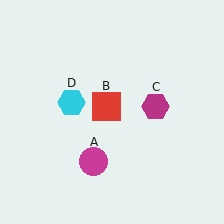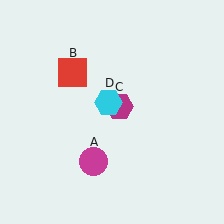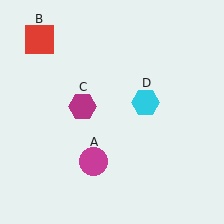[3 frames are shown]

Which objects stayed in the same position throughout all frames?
Magenta circle (object A) remained stationary.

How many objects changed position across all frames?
3 objects changed position: red square (object B), magenta hexagon (object C), cyan hexagon (object D).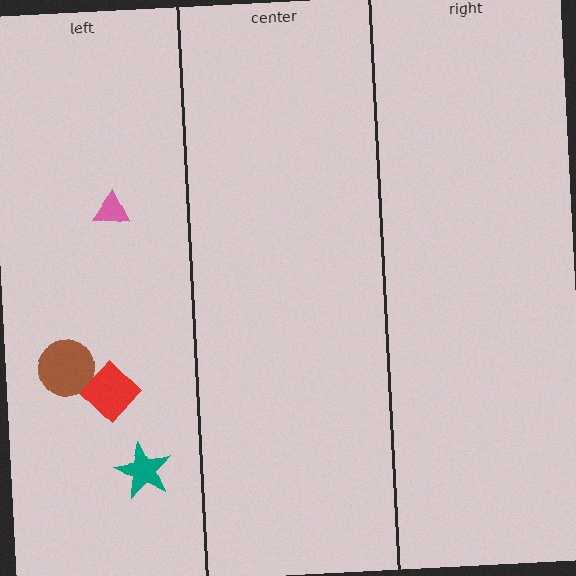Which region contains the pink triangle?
The left region.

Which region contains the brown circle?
The left region.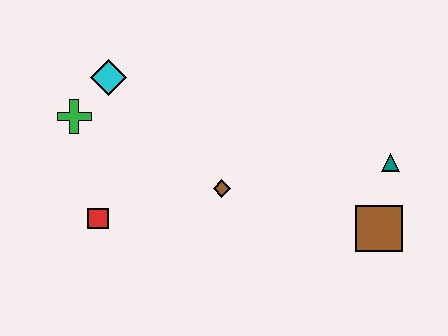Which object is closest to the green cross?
The cyan diamond is closest to the green cross.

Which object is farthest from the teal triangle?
The green cross is farthest from the teal triangle.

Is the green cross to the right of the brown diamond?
No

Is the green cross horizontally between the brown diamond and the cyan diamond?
No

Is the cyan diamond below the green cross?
No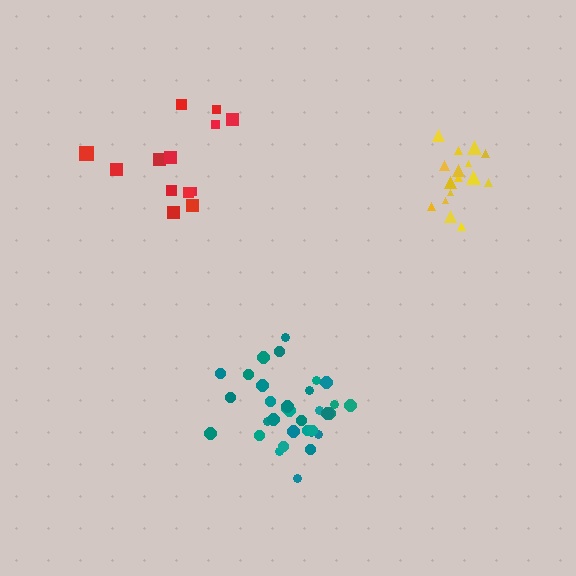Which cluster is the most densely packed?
Teal.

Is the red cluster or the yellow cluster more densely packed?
Yellow.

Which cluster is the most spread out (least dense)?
Red.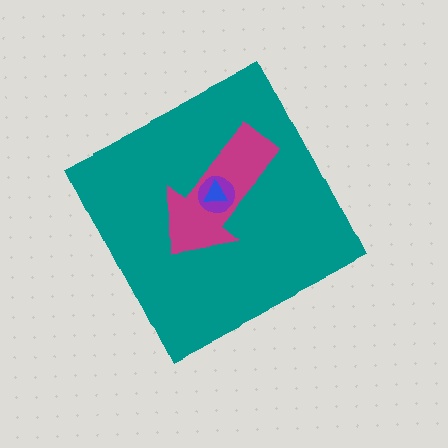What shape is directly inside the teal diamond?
The magenta arrow.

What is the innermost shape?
The blue triangle.